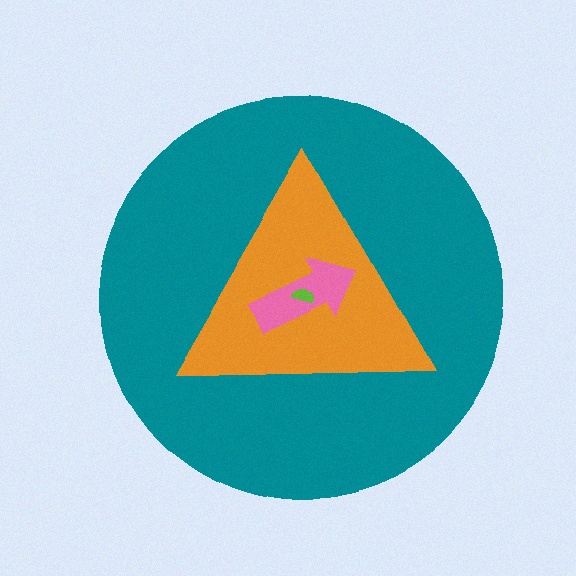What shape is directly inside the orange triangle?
The pink arrow.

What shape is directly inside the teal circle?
The orange triangle.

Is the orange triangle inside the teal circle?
Yes.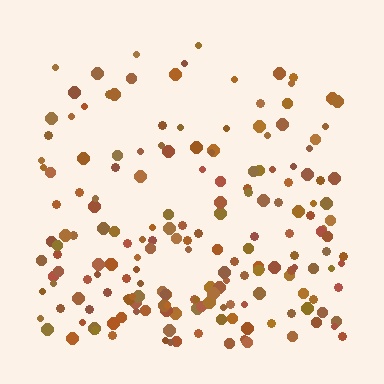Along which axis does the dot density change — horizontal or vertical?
Vertical.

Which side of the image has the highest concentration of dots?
The bottom.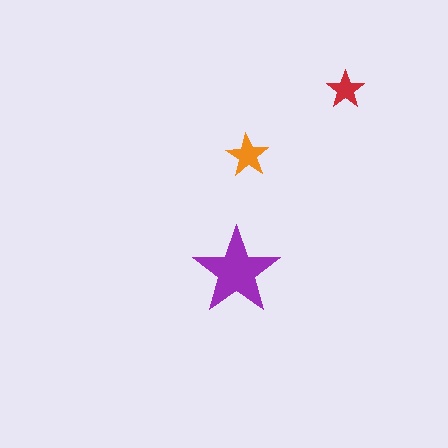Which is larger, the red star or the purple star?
The purple one.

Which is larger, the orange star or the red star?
The orange one.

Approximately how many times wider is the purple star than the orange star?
About 2 times wider.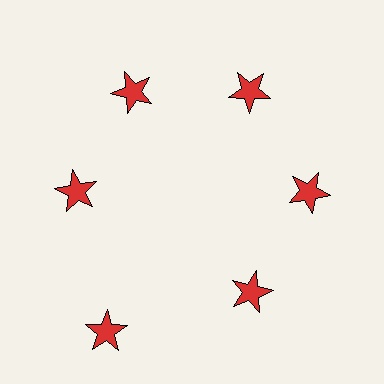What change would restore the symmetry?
The symmetry would be restored by moving it inward, back onto the ring so that all 6 stars sit at equal angles and equal distance from the center.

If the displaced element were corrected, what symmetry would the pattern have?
It would have 6-fold rotational symmetry — the pattern would map onto itself every 60 degrees.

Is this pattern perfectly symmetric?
No. The 6 red stars are arranged in a ring, but one element near the 7 o'clock position is pushed outward from the center, breaking the 6-fold rotational symmetry.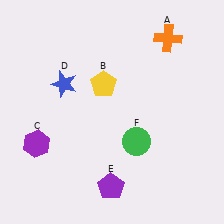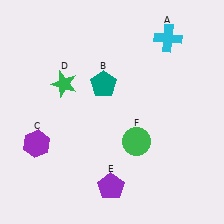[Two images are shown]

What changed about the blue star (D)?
In Image 1, D is blue. In Image 2, it changed to green.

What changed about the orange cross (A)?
In Image 1, A is orange. In Image 2, it changed to cyan.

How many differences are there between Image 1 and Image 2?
There are 3 differences between the two images.